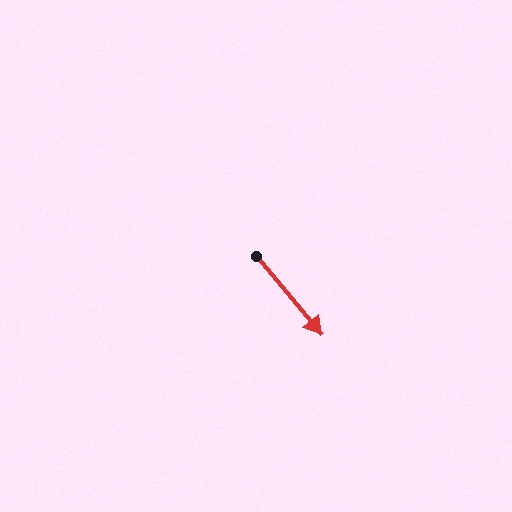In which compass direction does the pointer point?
Southeast.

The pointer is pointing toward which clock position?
Roughly 5 o'clock.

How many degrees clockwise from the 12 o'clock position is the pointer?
Approximately 140 degrees.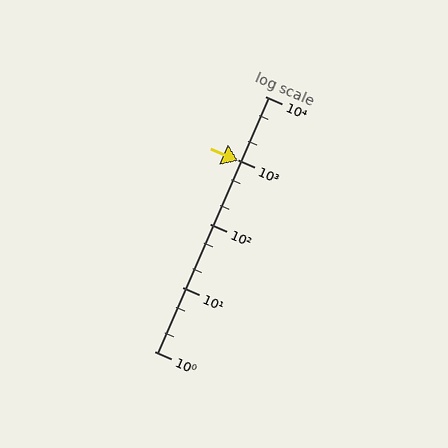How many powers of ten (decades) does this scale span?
The scale spans 4 decades, from 1 to 10000.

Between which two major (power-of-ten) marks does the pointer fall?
The pointer is between 100 and 1000.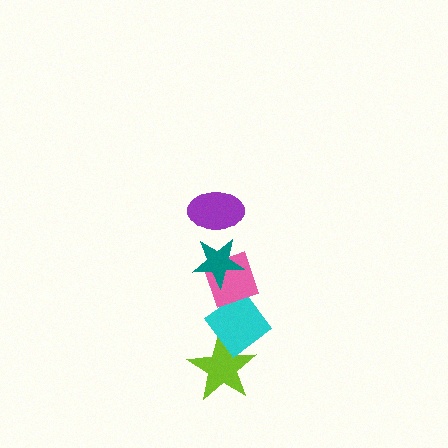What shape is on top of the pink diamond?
The teal star is on top of the pink diamond.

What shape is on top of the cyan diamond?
The pink diamond is on top of the cyan diamond.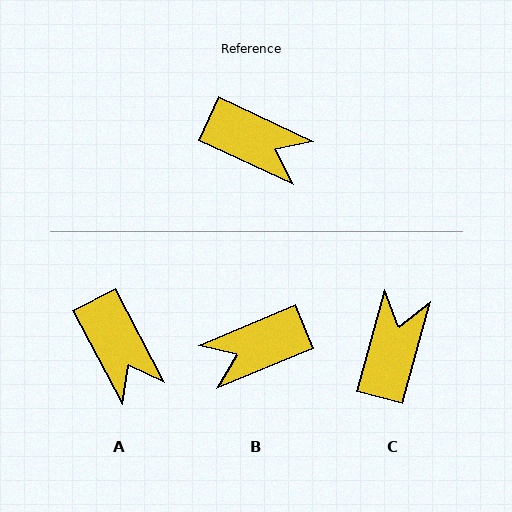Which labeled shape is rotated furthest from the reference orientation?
B, about 132 degrees away.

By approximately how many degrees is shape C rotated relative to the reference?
Approximately 100 degrees counter-clockwise.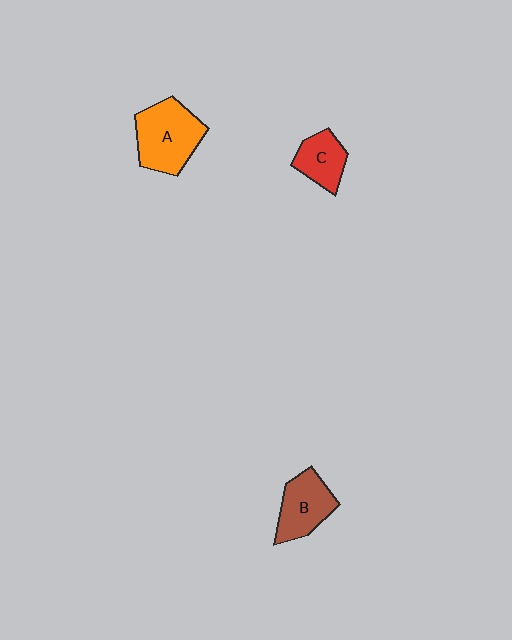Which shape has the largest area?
Shape A (orange).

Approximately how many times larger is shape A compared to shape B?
Approximately 1.3 times.